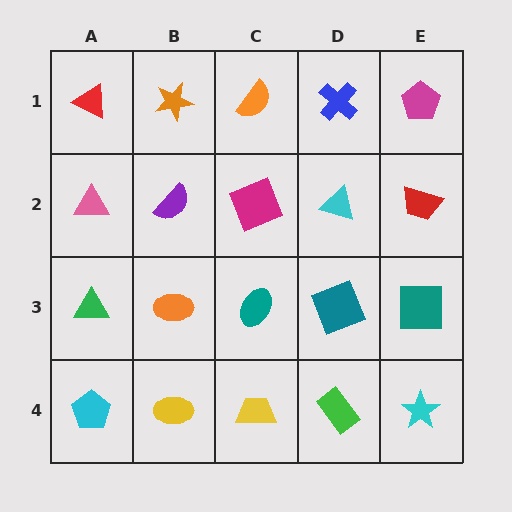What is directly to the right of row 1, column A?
An orange star.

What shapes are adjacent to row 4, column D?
A teal square (row 3, column D), a yellow trapezoid (row 4, column C), a cyan star (row 4, column E).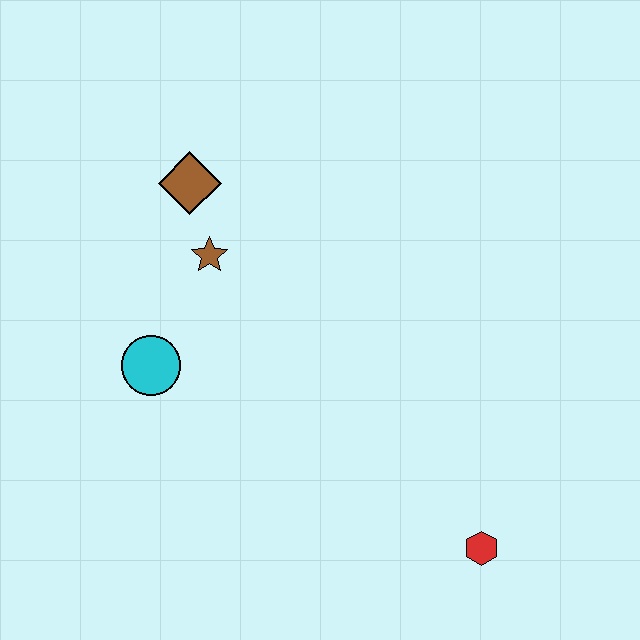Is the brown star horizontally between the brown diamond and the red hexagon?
Yes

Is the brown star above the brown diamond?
No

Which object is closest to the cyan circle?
The brown star is closest to the cyan circle.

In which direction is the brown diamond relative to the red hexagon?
The brown diamond is above the red hexagon.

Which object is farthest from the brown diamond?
The red hexagon is farthest from the brown diamond.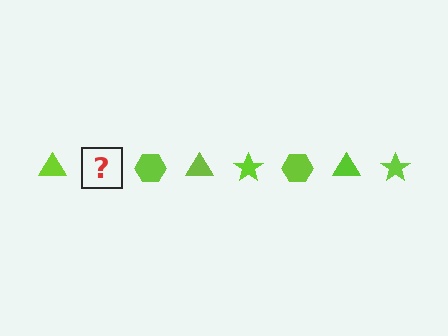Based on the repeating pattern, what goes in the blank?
The blank should be a lime star.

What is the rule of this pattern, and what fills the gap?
The rule is that the pattern cycles through triangle, star, hexagon shapes in lime. The gap should be filled with a lime star.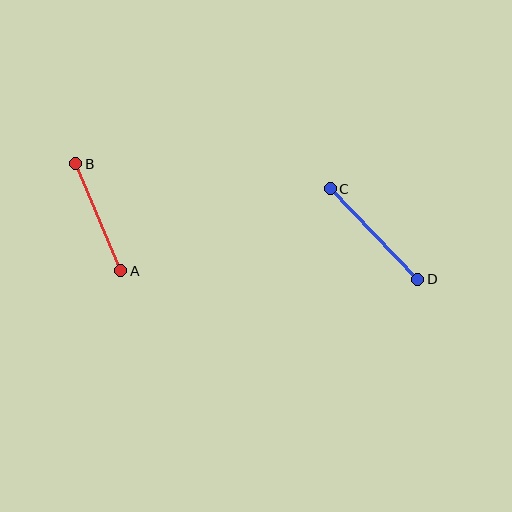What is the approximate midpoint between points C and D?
The midpoint is at approximately (374, 234) pixels.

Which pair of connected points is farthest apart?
Points C and D are farthest apart.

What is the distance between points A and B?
The distance is approximately 116 pixels.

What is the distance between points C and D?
The distance is approximately 126 pixels.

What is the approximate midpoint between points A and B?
The midpoint is at approximately (98, 217) pixels.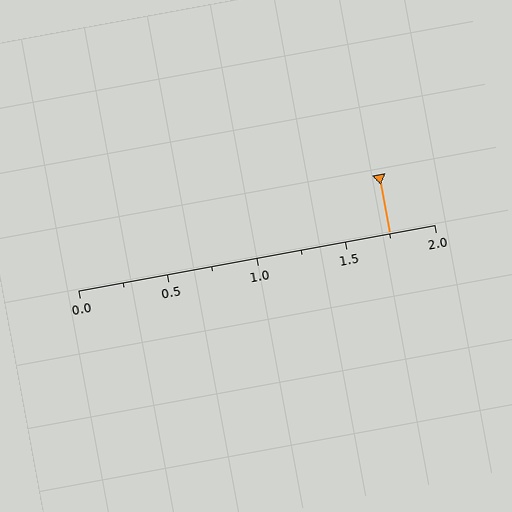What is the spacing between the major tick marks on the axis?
The major ticks are spaced 0.5 apart.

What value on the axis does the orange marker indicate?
The marker indicates approximately 1.75.